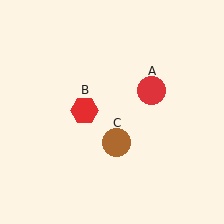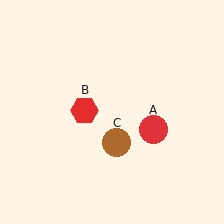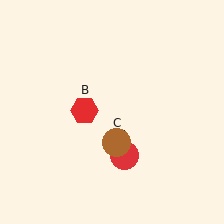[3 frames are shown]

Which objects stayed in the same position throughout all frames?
Red hexagon (object B) and brown circle (object C) remained stationary.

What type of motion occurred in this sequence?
The red circle (object A) rotated clockwise around the center of the scene.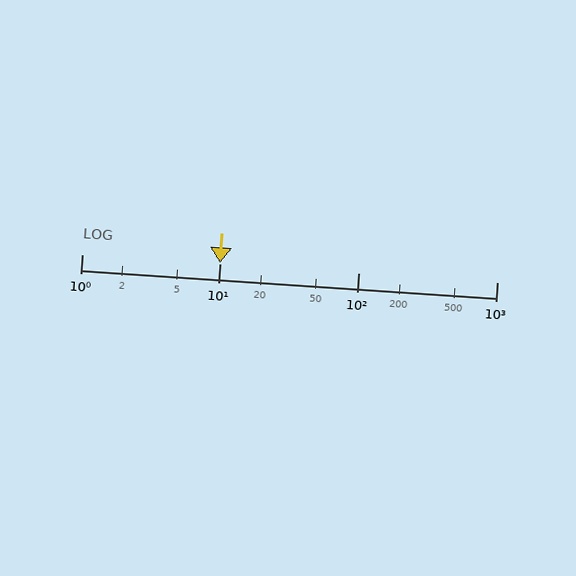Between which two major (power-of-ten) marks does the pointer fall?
The pointer is between 10 and 100.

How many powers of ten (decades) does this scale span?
The scale spans 3 decades, from 1 to 1000.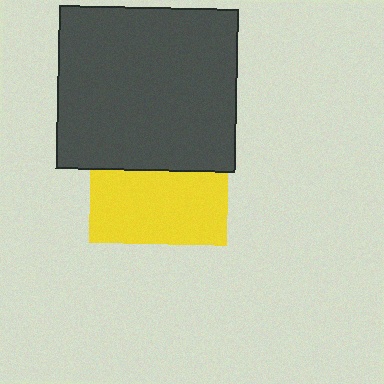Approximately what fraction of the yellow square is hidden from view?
Roughly 47% of the yellow square is hidden behind the dark gray rectangle.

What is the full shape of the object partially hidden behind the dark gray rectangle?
The partially hidden object is a yellow square.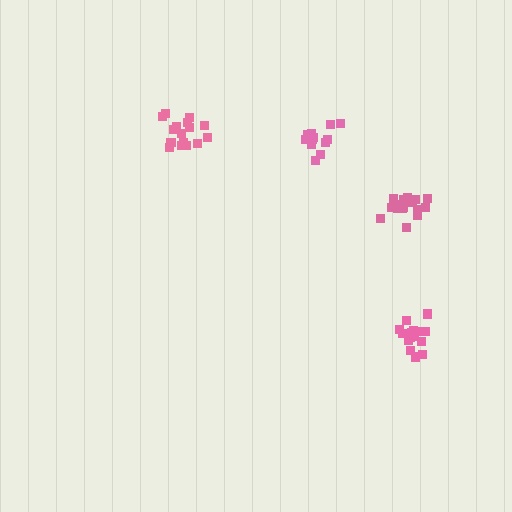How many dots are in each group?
Group 1: 17 dots, Group 2: 17 dots, Group 3: 16 dots, Group 4: 12 dots (62 total).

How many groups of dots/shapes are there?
There are 4 groups.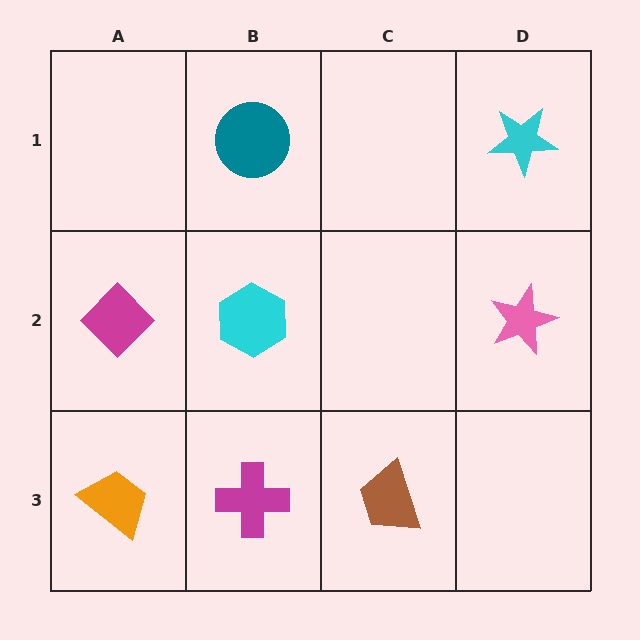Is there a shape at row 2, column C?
No, that cell is empty.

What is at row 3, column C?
A brown trapezoid.